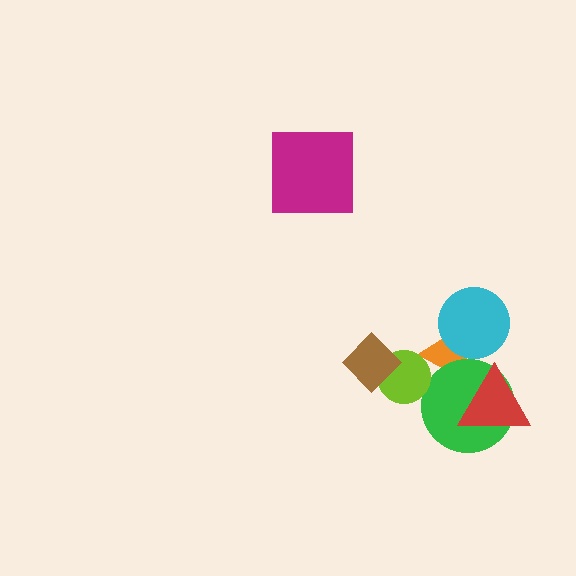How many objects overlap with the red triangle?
1 object overlaps with the red triangle.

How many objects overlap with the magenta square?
0 objects overlap with the magenta square.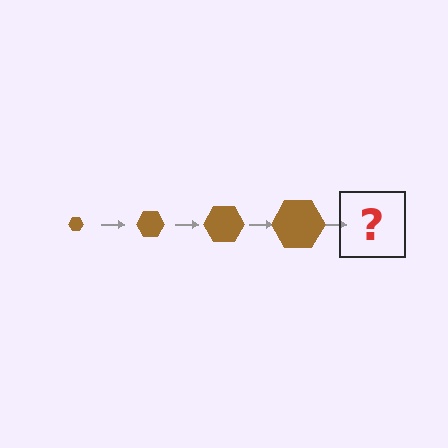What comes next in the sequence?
The next element should be a brown hexagon, larger than the previous one.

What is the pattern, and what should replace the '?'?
The pattern is that the hexagon gets progressively larger each step. The '?' should be a brown hexagon, larger than the previous one.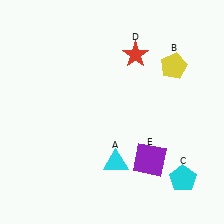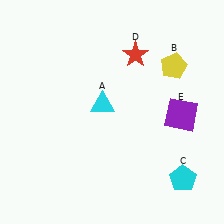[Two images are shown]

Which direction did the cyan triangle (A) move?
The cyan triangle (A) moved up.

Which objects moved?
The objects that moved are: the cyan triangle (A), the purple square (E).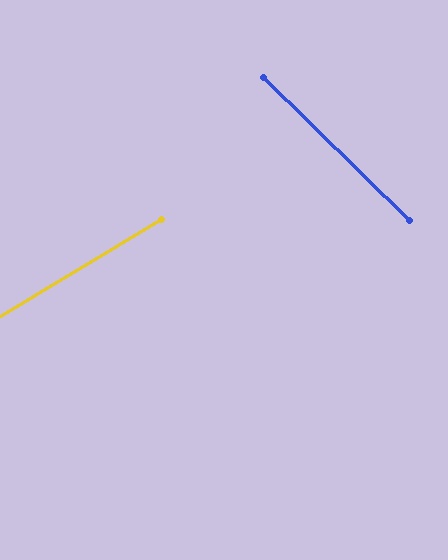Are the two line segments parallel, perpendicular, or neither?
Neither parallel nor perpendicular — they differ by about 75°.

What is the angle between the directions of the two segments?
Approximately 75 degrees.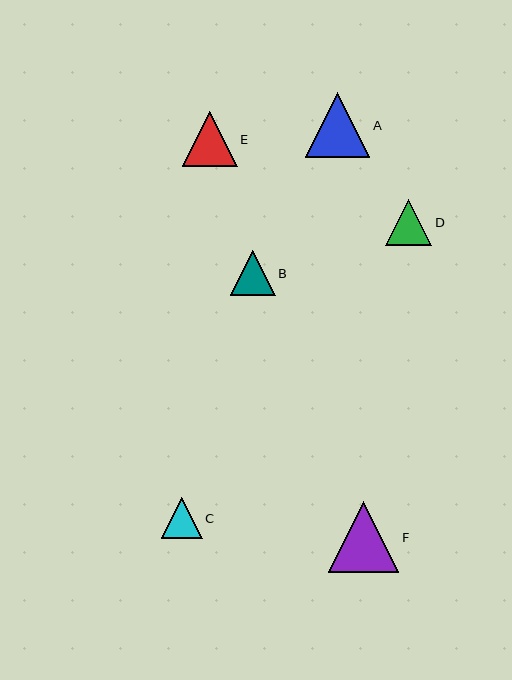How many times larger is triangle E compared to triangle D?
Triangle E is approximately 1.2 times the size of triangle D.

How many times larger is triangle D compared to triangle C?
Triangle D is approximately 1.1 times the size of triangle C.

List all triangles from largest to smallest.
From largest to smallest: F, A, E, D, B, C.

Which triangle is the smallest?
Triangle C is the smallest with a size of approximately 41 pixels.